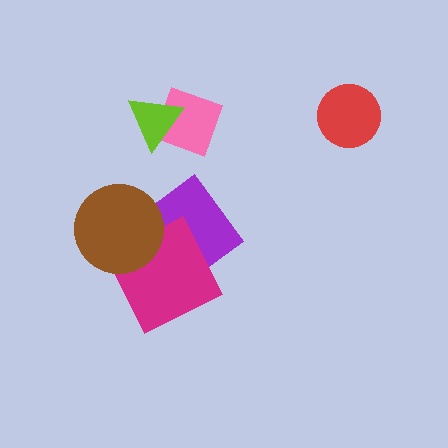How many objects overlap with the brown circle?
2 objects overlap with the brown circle.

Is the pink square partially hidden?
Yes, it is partially covered by another shape.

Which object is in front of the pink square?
The lime triangle is in front of the pink square.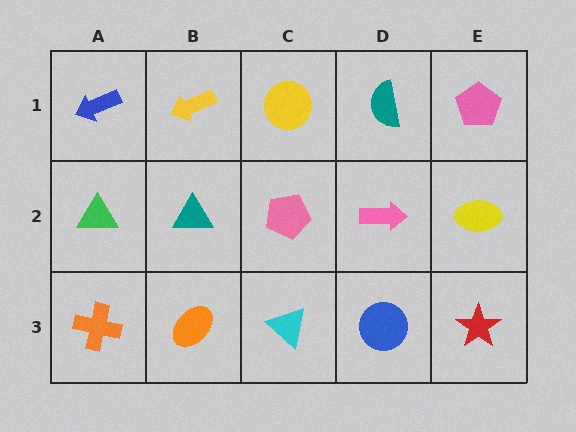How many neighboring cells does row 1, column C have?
3.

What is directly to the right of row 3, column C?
A blue circle.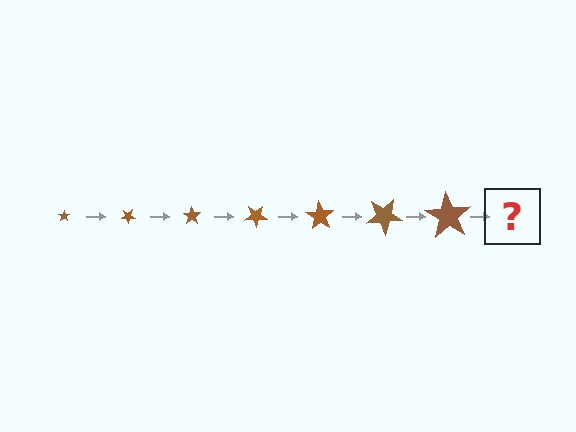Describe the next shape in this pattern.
It should be a star, larger than the previous one and rotated 245 degrees from the start.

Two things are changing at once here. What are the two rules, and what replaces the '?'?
The two rules are that the star grows larger each step and it rotates 35 degrees each step. The '?' should be a star, larger than the previous one and rotated 245 degrees from the start.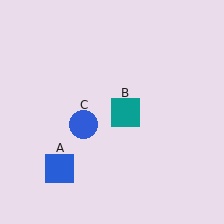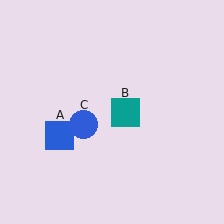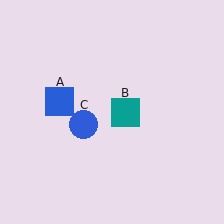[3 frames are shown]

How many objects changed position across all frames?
1 object changed position: blue square (object A).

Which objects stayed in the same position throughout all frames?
Teal square (object B) and blue circle (object C) remained stationary.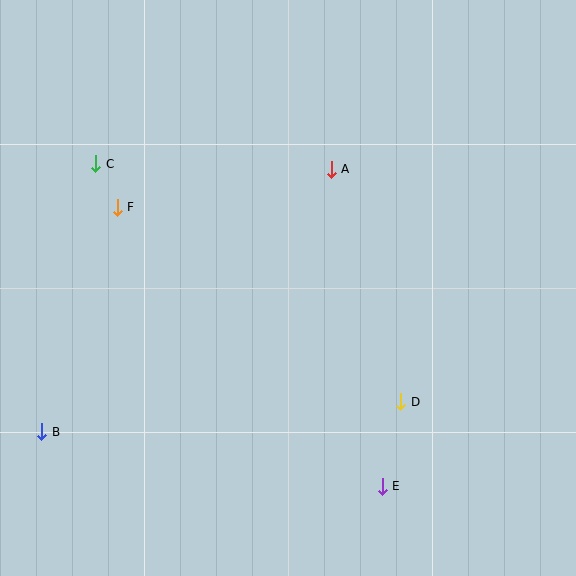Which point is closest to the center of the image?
Point A at (331, 169) is closest to the center.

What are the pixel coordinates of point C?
Point C is at (96, 164).